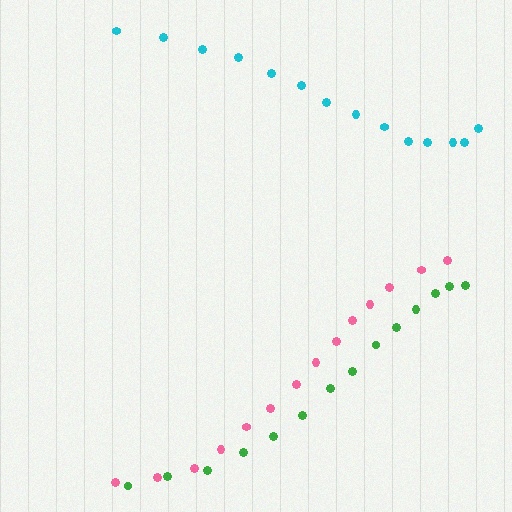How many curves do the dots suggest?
There are 3 distinct paths.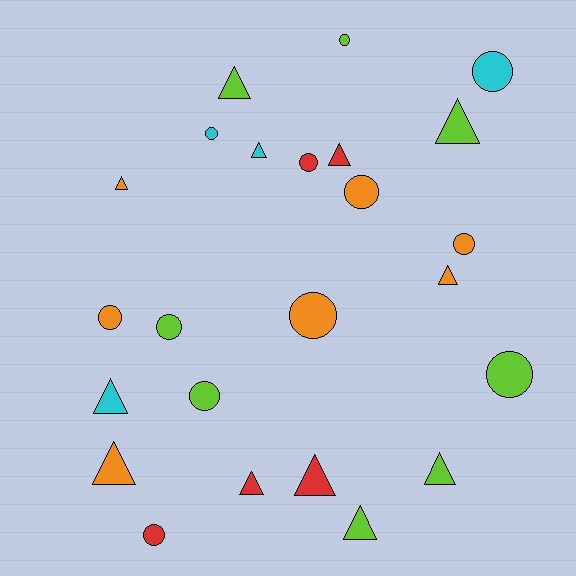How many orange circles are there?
There are 4 orange circles.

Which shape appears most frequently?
Circle, with 12 objects.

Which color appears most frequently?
Lime, with 8 objects.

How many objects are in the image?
There are 24 objects.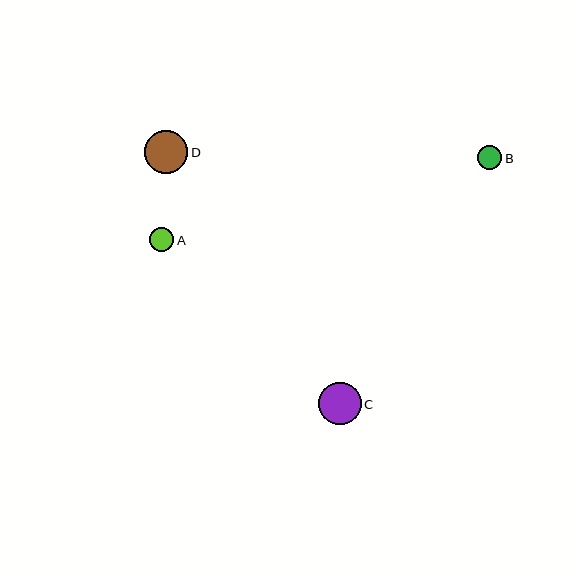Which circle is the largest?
Circle D is the largest with a size of approximately 43 pixels.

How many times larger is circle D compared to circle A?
Circle D is approximately 1.8 times the size of circle A.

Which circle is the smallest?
Circle B is the smallest with a size of approximately 24 pixels.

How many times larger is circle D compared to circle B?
Circle D is approximately 1.8 times the size of circle B.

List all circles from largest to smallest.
From largest to smallest: D, C, A, B.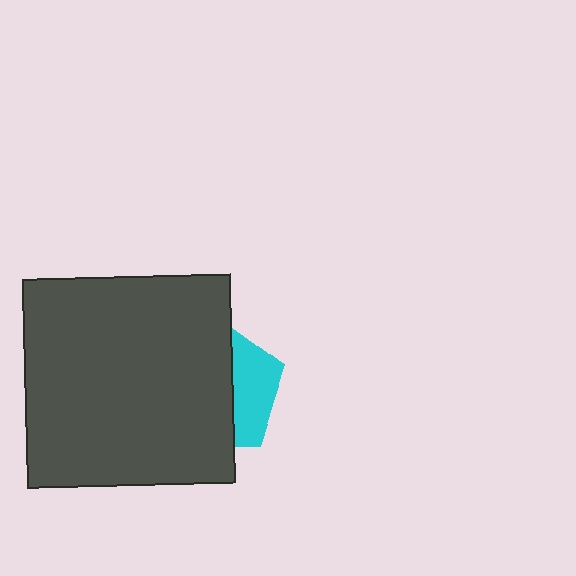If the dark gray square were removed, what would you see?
You would see the complete cyan pentagon.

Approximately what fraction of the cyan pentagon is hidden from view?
Roughly 68% of the cyan pentagon is hidden behind the dark gray square.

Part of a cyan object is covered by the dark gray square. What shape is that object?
It is a pentagon.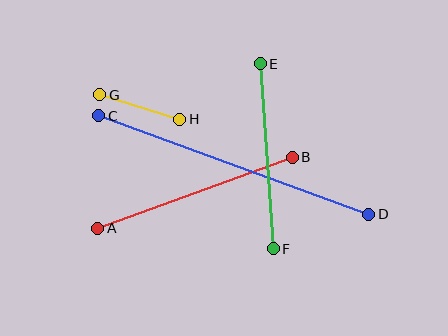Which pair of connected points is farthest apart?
Points C and D are farthest apart.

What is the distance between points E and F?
The distance is approximately 186 pixels.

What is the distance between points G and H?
The distance is approximately 84 pixels.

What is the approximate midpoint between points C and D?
The midpoint is at approximately (234, 165) pixels.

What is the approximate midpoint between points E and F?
The midpoint is at approximately (267, 156) pixels.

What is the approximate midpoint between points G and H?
The midpoint is at approximately (140, 107) pixels.